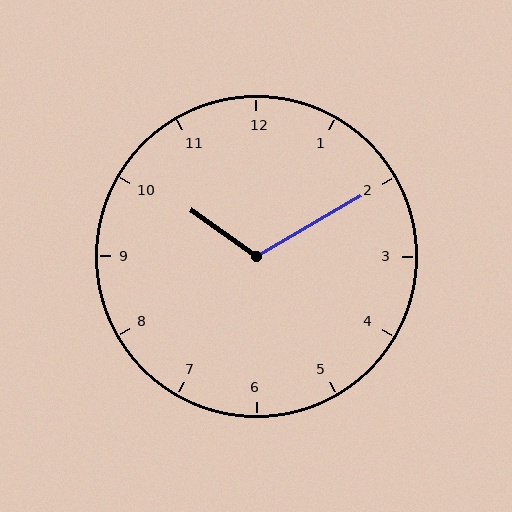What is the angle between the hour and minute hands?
Approximately 115 degrees.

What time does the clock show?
10:10.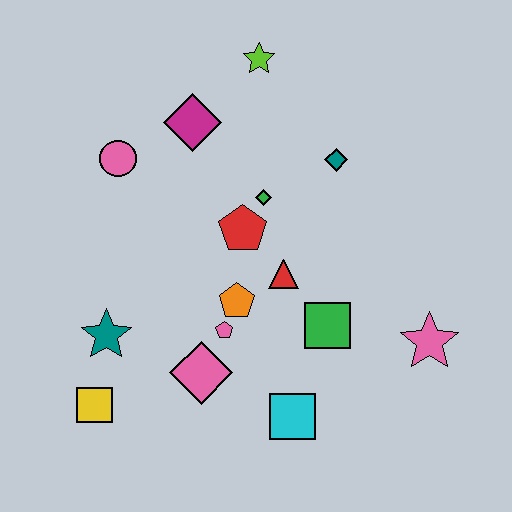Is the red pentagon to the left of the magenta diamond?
No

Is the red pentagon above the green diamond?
No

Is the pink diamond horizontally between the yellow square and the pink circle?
No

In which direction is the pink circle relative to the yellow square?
The pink circle is above the yellow square.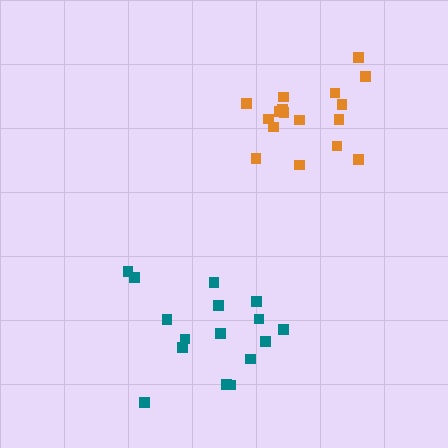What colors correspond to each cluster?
The clusters are colored: orange, teal.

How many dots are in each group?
Group 1: 17 dots, Group 2: 16 dots (33 total).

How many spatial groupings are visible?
There are 2 spatial groupings.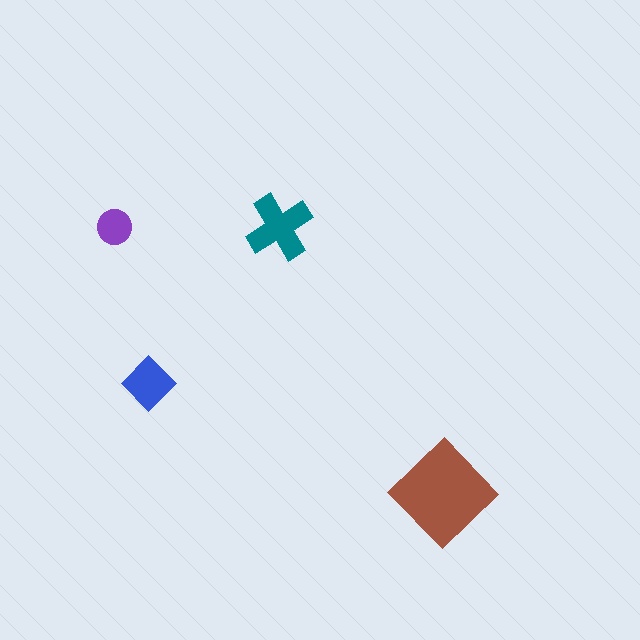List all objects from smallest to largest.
The purple circle, the blue diamond, the teal cross, the brown diamond.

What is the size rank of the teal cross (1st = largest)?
2nd.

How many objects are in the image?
There are 4 objects in the image.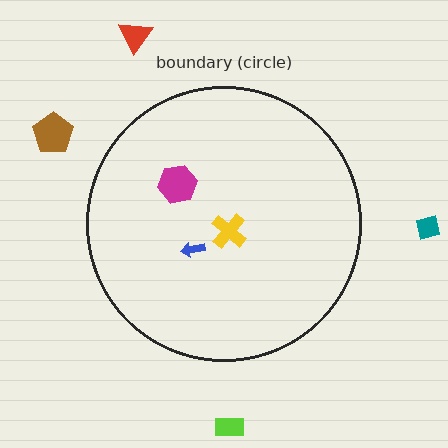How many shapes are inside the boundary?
3 inside, 4 outside.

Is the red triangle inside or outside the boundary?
Outside.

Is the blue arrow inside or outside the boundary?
Inside.